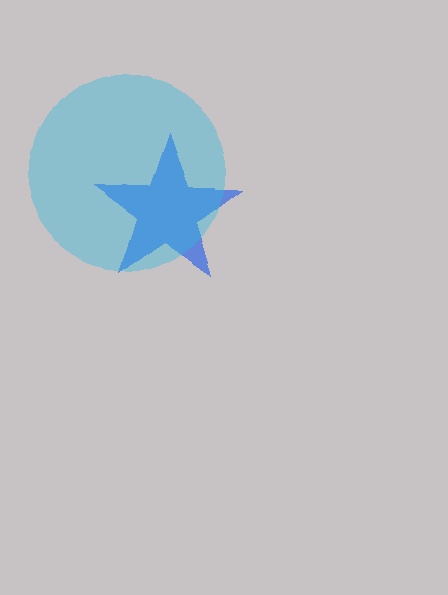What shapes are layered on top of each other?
The layered shapes are: a blue star, a cyan circle.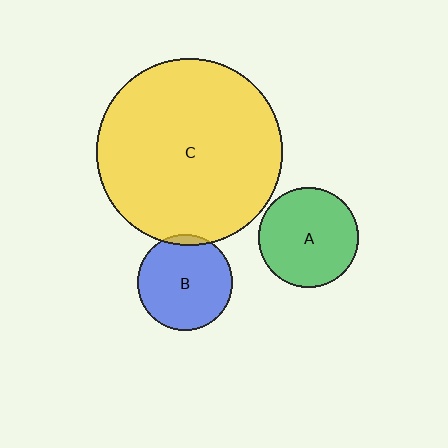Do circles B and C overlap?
Yes.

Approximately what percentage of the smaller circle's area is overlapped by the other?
Approximately 5%.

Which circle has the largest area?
Circle C (yellow).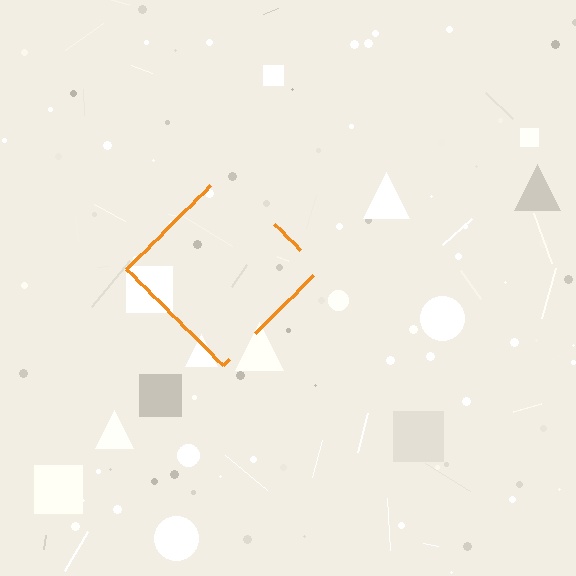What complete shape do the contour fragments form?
The contour fragments form a diamond.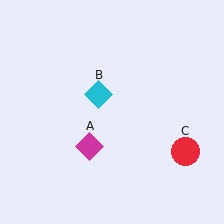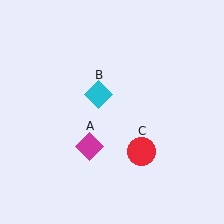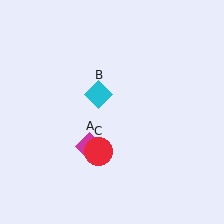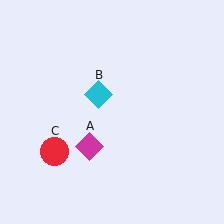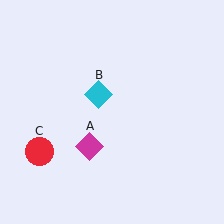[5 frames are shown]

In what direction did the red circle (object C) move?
The red circle (object C) moved left.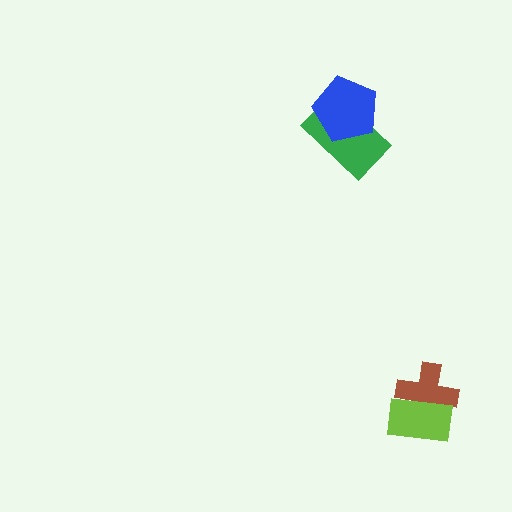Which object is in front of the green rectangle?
The blue pentagon is in front of the green rectangle.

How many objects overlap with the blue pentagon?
1 object overlaps with the blue pentagon.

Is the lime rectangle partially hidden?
No, no other shape covers it.